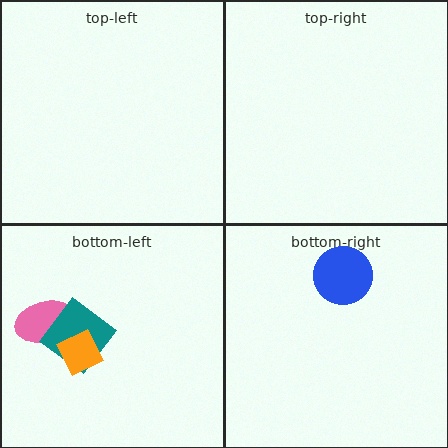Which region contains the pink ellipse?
The bottom-left region.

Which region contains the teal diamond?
The bottom-left region.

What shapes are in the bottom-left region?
The pink ellipse, the teal diamond, the orange diamond.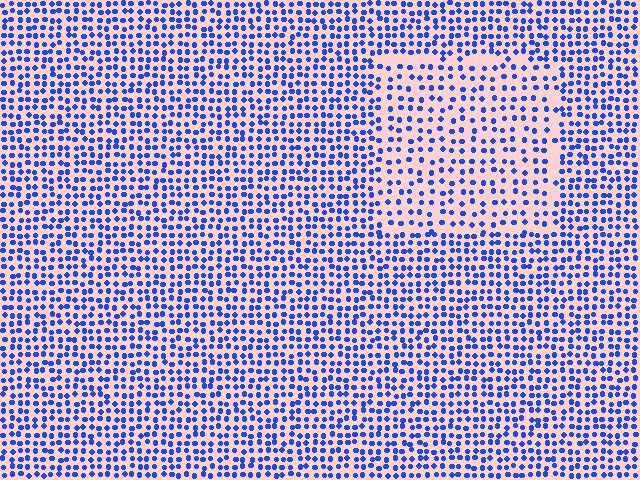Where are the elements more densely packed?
The elements are more densely packed outside the rectangle boundary.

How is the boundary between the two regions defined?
The boundary is defined by a change in element density (approximately 1.7x ratio). All elements are the same color, size, and shape.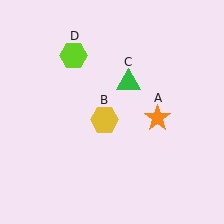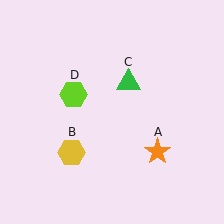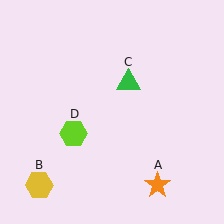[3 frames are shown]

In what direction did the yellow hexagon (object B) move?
The yellow hexagon (object B) moved down and to the left.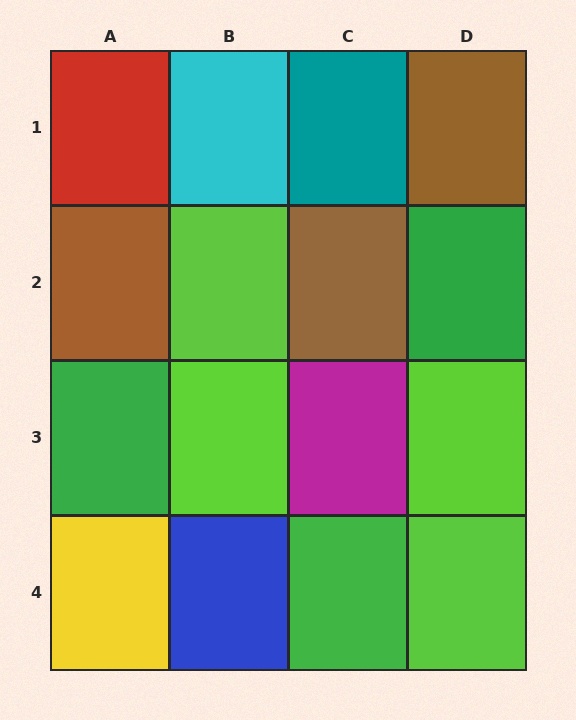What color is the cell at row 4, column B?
Blue.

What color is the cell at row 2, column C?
Brown.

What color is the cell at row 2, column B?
Lime.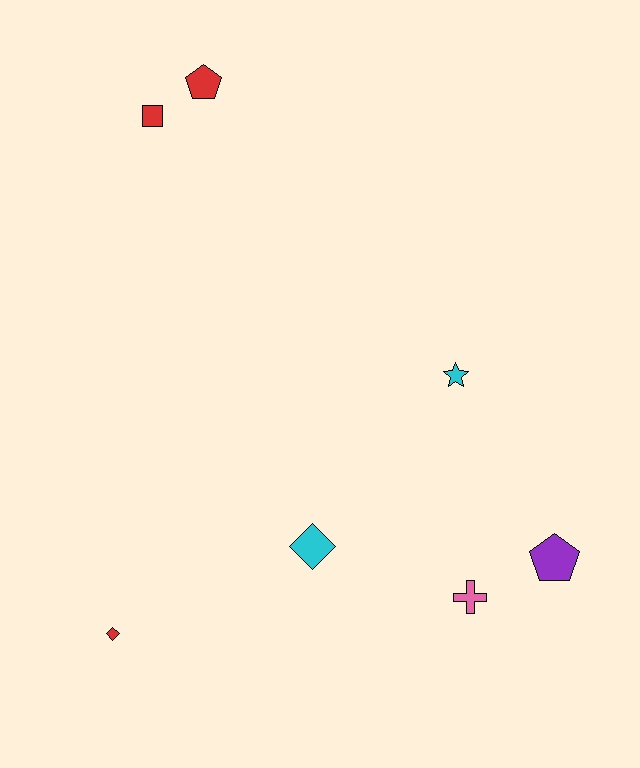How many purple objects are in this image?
There is 1 purple object.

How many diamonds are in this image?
There are 2 diamonds.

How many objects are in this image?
There are 7 objects.